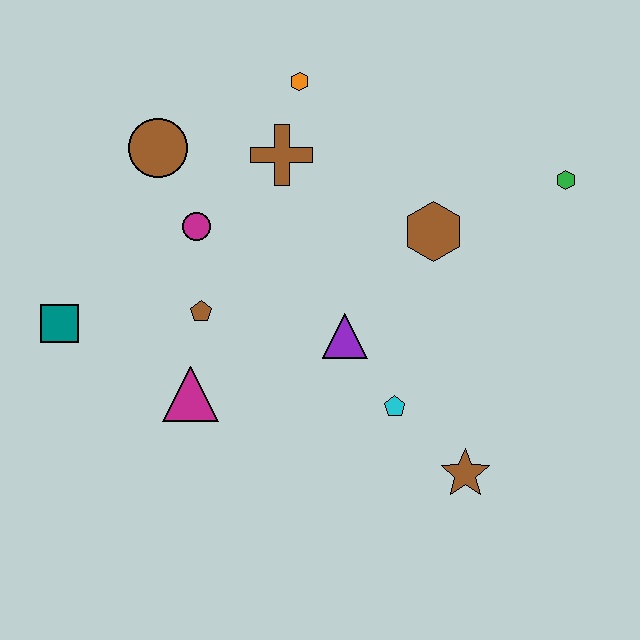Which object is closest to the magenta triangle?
The brown pentagon is closest to the magenta triangle.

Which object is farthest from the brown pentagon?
The green hexagon is farthest from the brown pentagon.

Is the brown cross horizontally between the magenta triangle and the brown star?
Yes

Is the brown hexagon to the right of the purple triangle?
Yes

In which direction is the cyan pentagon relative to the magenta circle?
The cyan pentagon is to the right of the magenta circle.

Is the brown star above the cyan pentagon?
No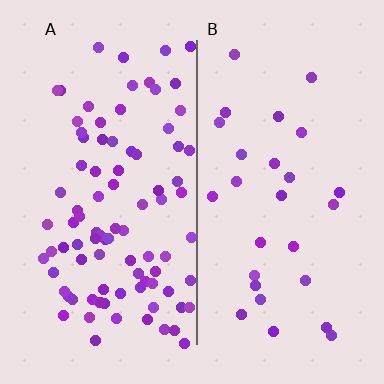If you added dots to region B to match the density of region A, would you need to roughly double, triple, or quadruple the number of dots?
Approximately triple.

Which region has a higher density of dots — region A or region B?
A (the left).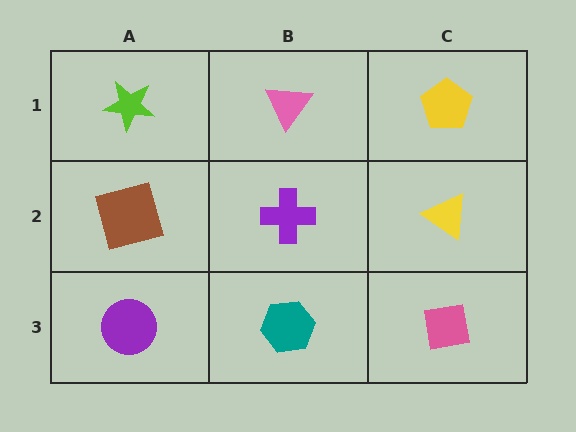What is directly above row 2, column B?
A pink triangle.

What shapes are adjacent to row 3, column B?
A purple cross (row 2, column B), a purple circle (row 3, column A), a pink square (row 3, column C).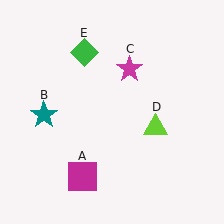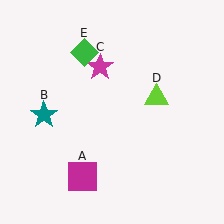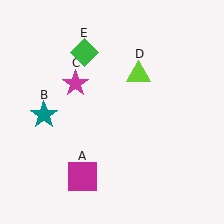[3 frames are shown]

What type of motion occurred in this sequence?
The magenta star (object C), lime triangle (object D) rotated counterclockwise around the center of the scene.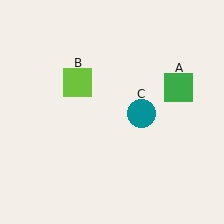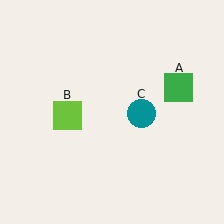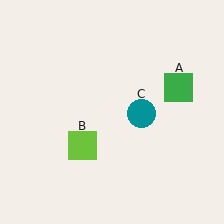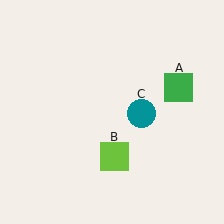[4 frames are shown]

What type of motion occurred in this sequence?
The lime square (object B) rotated counterclockwise around the center of the scene.